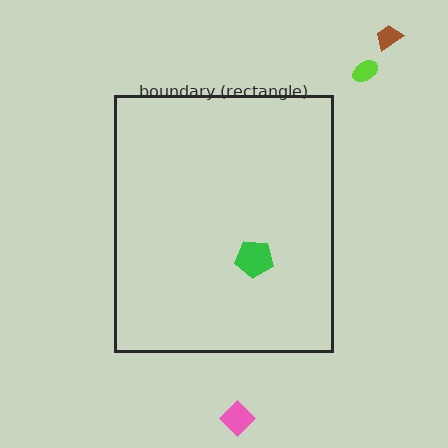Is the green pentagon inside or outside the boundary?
Inside.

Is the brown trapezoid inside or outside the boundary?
Outside.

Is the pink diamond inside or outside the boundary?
Outside.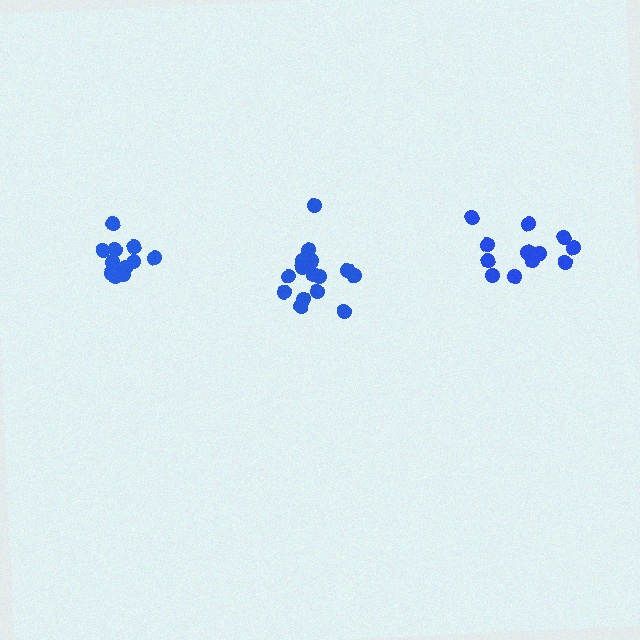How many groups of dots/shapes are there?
There are 3 groups.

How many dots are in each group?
Group 1: 12 dots, Group 2: 15 dots, Group 3: 13 dots (40 total).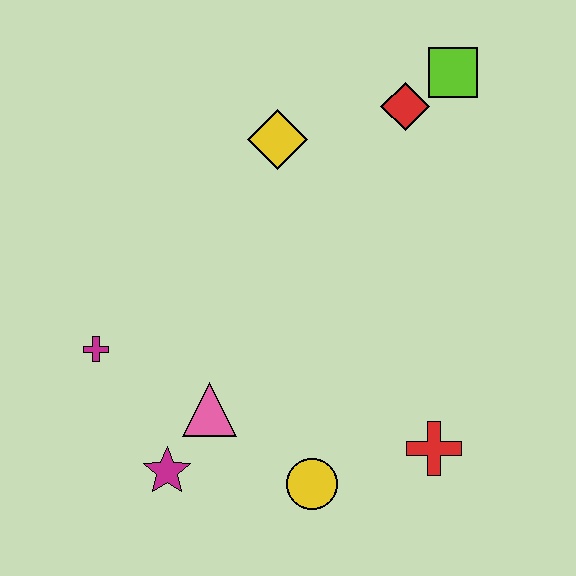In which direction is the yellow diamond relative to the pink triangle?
The yellow diamond is above the pink triangle.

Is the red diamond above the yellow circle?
Yes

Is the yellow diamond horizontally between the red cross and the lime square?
No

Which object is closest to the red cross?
The yellow circle is closest to the red cross.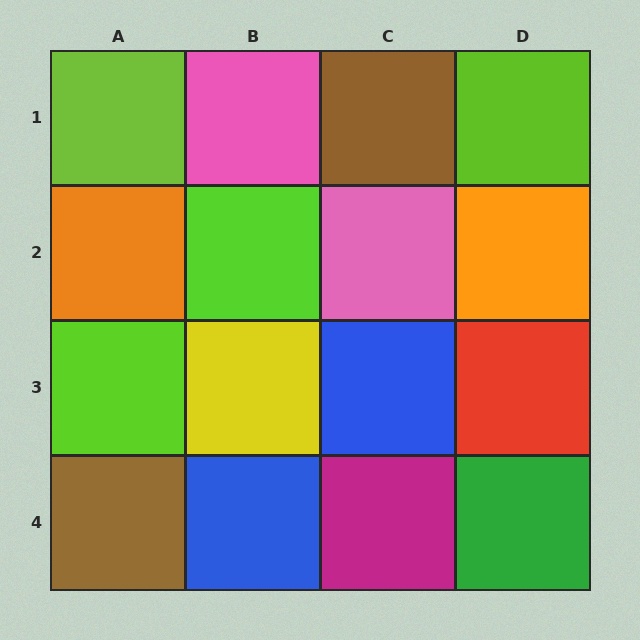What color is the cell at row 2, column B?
Lime.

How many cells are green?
1 cell is green.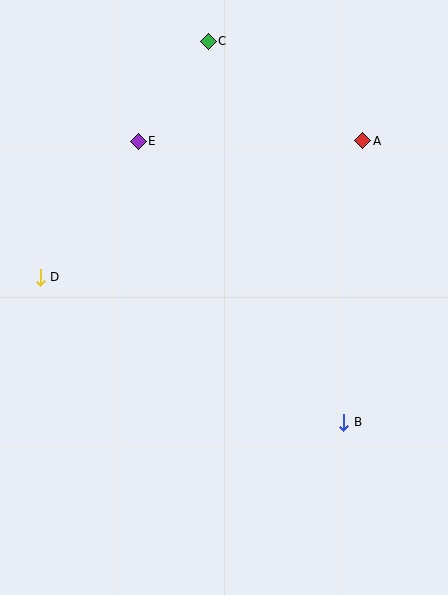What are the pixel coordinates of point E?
Point E is at (138, 141).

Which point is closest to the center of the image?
Point B at (344, 422) is closest to the center.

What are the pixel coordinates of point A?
Point A is at (363, 141).